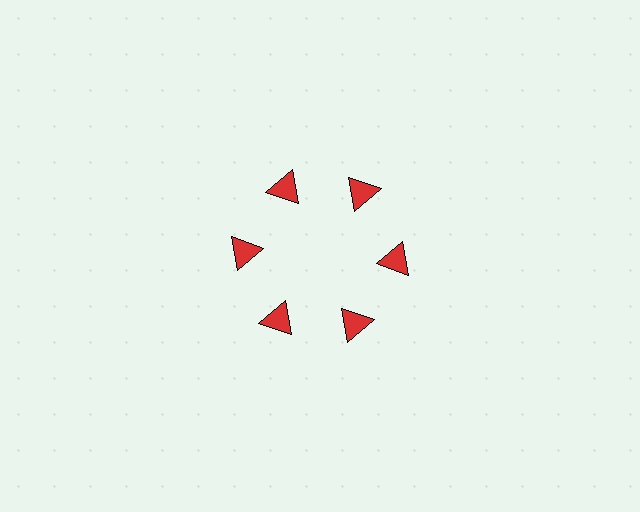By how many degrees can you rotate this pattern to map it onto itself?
The pattern maps onto itself every 60 degrees of rotation.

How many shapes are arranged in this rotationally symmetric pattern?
There are 6 shapes, arranged in 6 groups of 1.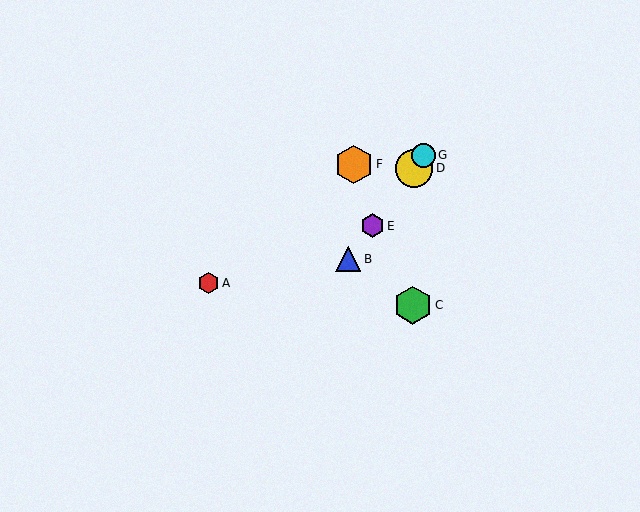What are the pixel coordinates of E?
Object E is at (373, 226).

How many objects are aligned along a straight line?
4 objects (B, D, E, G) are aligned along a straight line.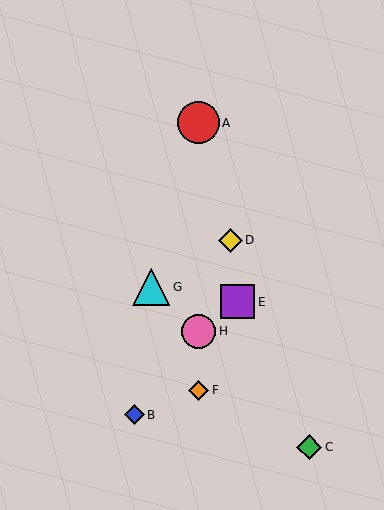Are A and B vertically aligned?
No, A is at x≈198 and B is at x≈134.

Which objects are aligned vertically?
Objects A, F, H are aligned vertically.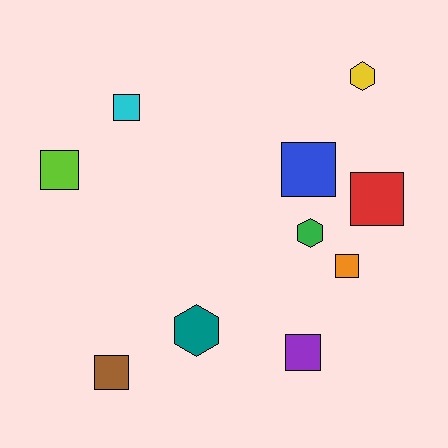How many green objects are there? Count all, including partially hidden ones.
There is 1 green object.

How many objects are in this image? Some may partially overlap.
There are 10 objects.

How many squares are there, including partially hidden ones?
There are 7 squares.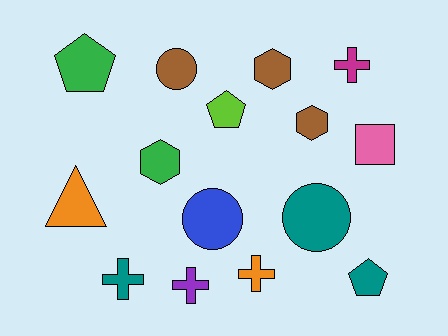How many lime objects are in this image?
There is 1 lime object.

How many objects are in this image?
There are 15 objects.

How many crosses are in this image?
There are 4 crosses.